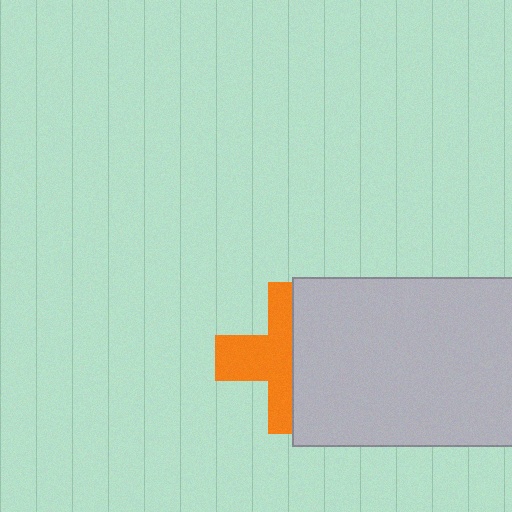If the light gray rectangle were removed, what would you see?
You would see the complete orange cross.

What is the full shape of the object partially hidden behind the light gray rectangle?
The partially hidden object is an orange cross.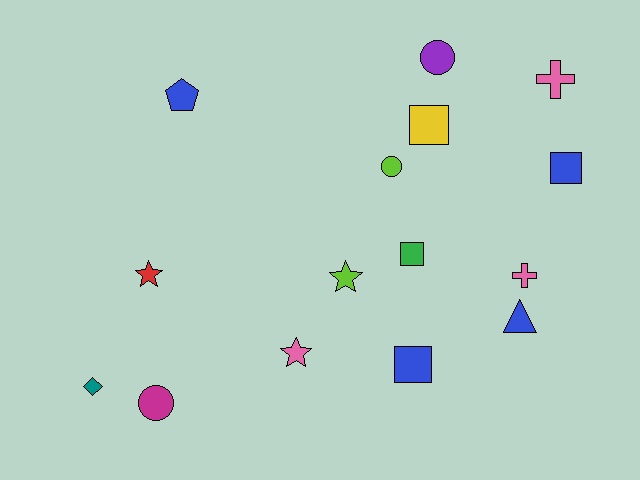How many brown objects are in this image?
There are no brown objects.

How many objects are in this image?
There are 15 objects.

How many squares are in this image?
There are 4 squares.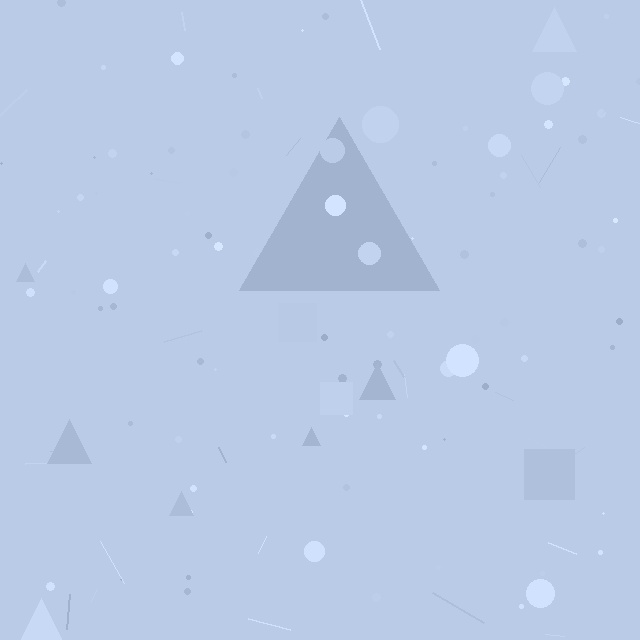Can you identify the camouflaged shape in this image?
The camouflaged shape is a triangle.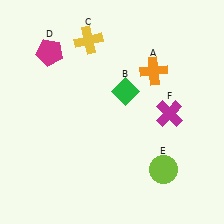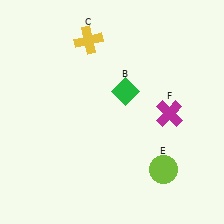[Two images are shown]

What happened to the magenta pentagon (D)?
The magenta pentagon (D) was removed in Image 2. It was in the top-left area of Image 1.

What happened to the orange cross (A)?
The orange cross (A) was removed in Image 2. It was in the top-right area of Image 1.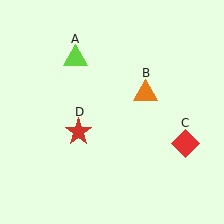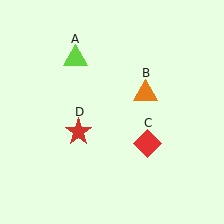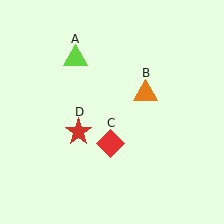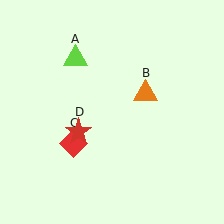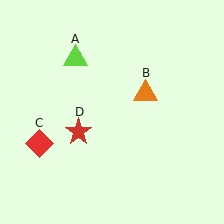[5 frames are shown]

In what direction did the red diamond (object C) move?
The red diamond (object C) moved left.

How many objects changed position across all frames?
1 object changed position: red diamond (object C).